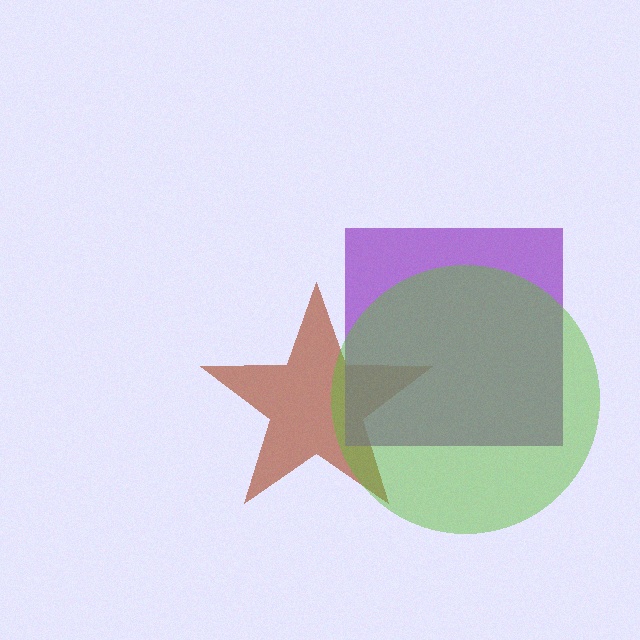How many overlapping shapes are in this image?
There are 3 overlapping shapes in the image.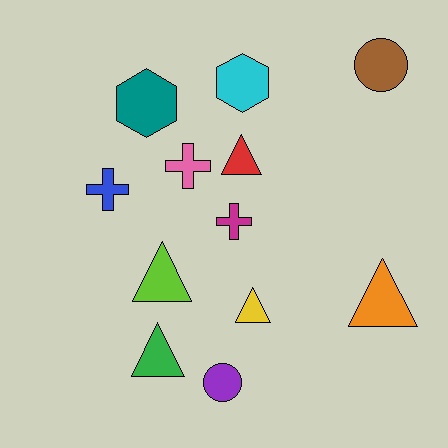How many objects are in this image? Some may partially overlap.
There are 12 objects.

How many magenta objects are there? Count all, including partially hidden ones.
There is 1 magenta object.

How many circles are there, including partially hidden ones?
There are 2 circles.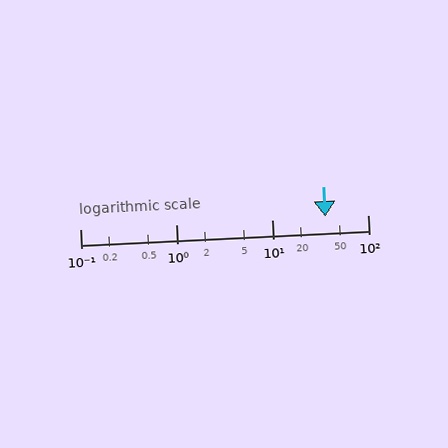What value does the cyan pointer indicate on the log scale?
The pointer indicates approximately 36.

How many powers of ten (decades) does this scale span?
The scale spans 3 decades, from 0.1 to 100.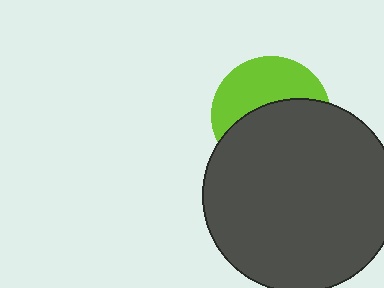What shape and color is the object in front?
The object in front is a dark gray circle.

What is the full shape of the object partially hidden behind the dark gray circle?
The partially hidden object is a lime circle.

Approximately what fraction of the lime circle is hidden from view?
Roughly 56% of the lime circle is hidden behind the dark gray circle.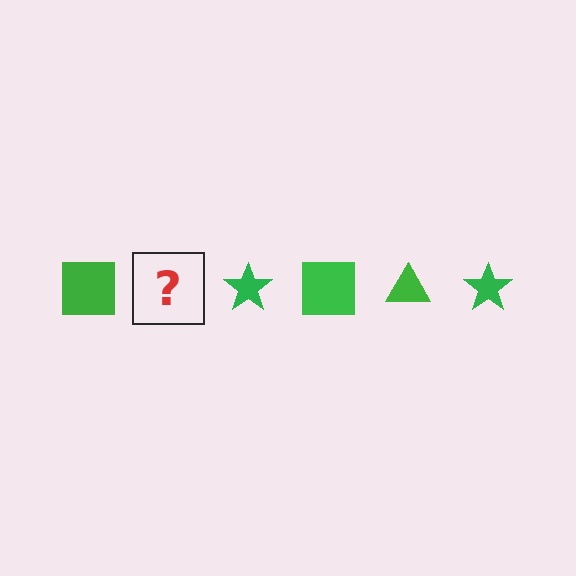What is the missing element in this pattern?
The missing element is a green triangle.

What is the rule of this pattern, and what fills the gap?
The rule is that the pattern cycles through square, triangle, star shapes in green. The gap should be filled with a green triangle.